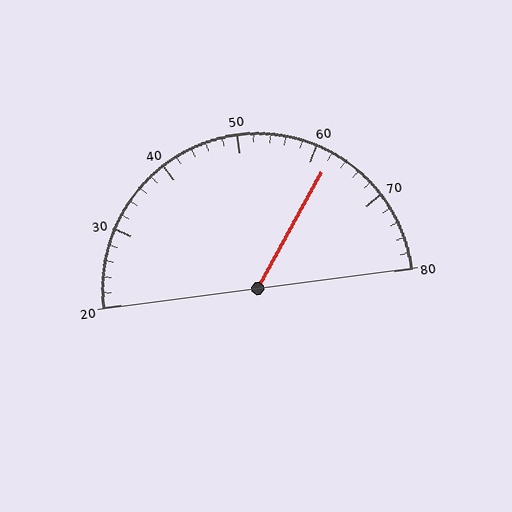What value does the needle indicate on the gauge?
The needle indicates approximately 62.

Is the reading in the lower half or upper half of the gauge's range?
The reading is in the upper half of the range (20 to 80).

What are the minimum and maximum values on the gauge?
The gauge ranges from 20 to 80.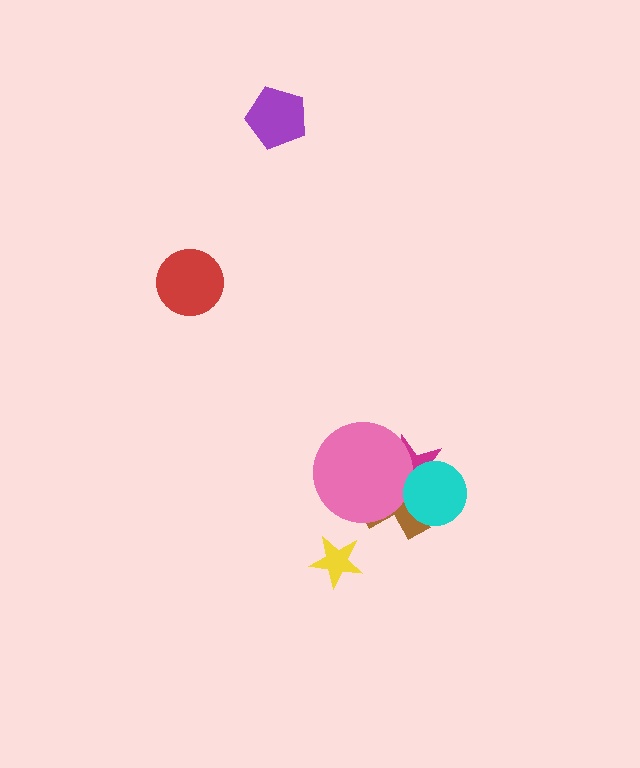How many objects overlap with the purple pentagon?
0 objects overlap with the purple pentagon.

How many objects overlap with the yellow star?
0 objects overlap with the yellow star.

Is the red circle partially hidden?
No, no other shape covers it.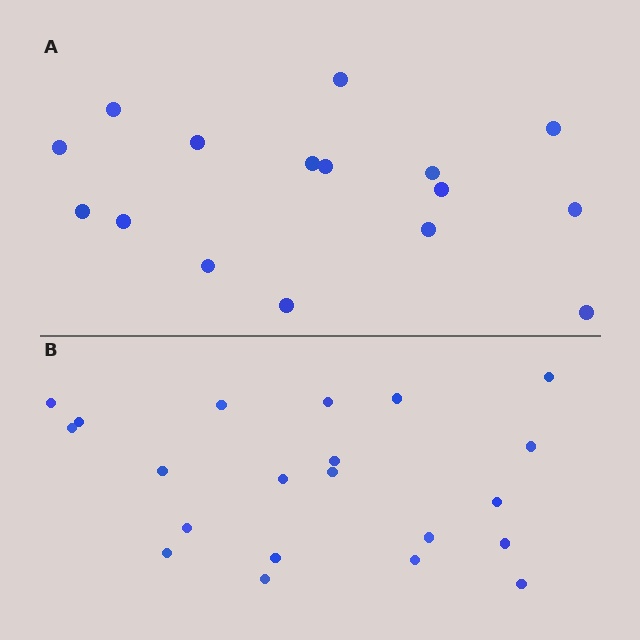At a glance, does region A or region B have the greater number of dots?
Region B (the bottom region) has more dots.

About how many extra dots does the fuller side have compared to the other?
Region B has about 5 more dots than region A.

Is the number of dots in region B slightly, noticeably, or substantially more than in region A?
Region B has noticeably more, but not dramatically so. The ratio is roughly 1.3 to 1.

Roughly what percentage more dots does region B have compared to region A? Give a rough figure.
About 30% more.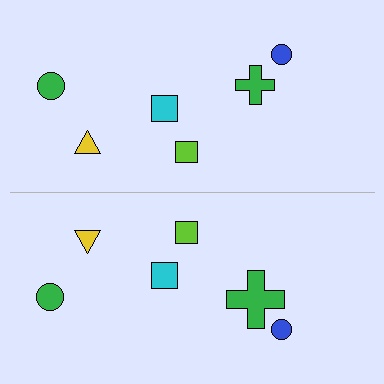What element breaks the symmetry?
The green cross on the bottom side has a different size than its mirror counterpart.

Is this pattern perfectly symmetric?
No, the pattern is not perfectly symmetric. The green cross on the bottom side has a different size than its mirror counterpart.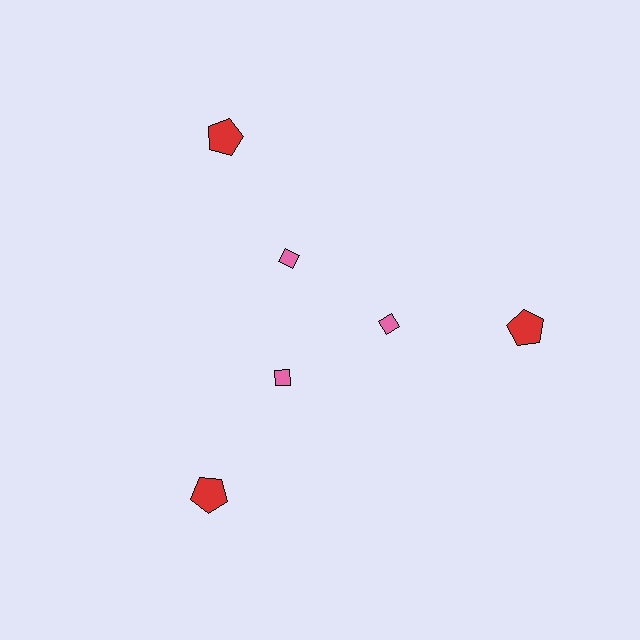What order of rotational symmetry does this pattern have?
This pattern has 3-fold rotational symmetry.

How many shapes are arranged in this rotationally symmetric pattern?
There are 6 shapes, arranged in 3 groups of 2.